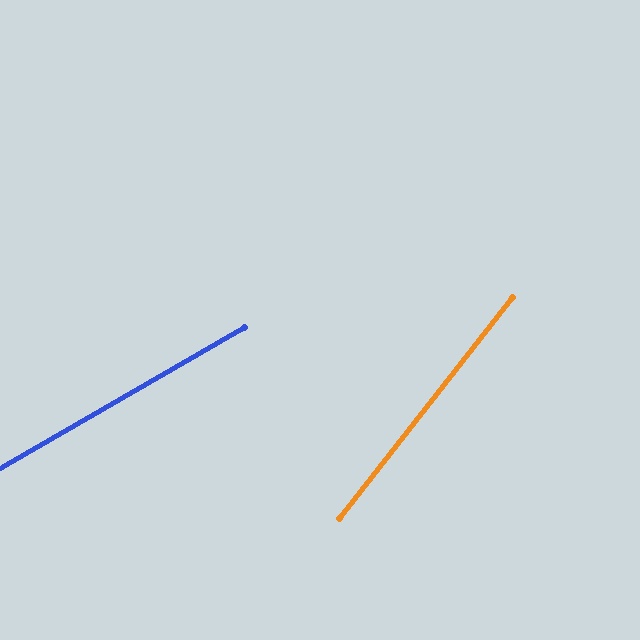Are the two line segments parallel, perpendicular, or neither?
Neither parallel nor perpendicular — they differ by about 22°.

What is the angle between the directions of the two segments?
Approximately 22 degrees.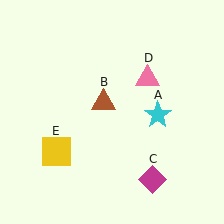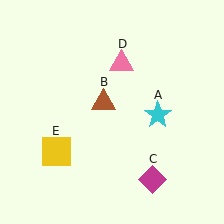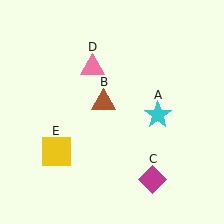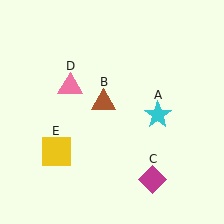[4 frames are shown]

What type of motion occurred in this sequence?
The pink triangle (object D) rotated counterclockwise around the center of the scene.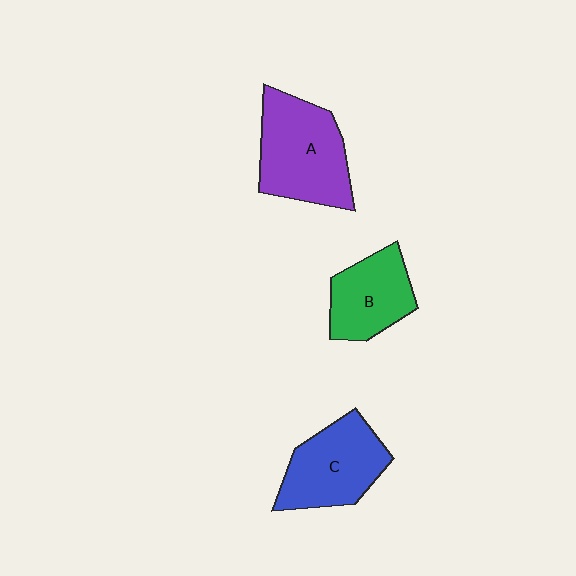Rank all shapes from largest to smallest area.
From largest to smallest: A (purple), C (blue), B (green).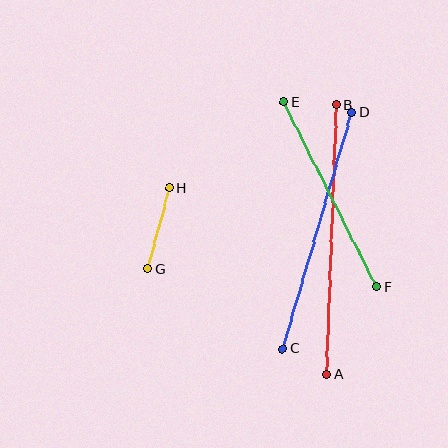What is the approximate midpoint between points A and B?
The midpoint is at approximately (331, 240) pixels.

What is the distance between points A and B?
The distance is approximately 270 pixels.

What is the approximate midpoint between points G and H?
The midpoint is at approximately (158, 228) pixels.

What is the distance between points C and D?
The distance is approximately 246 pixels.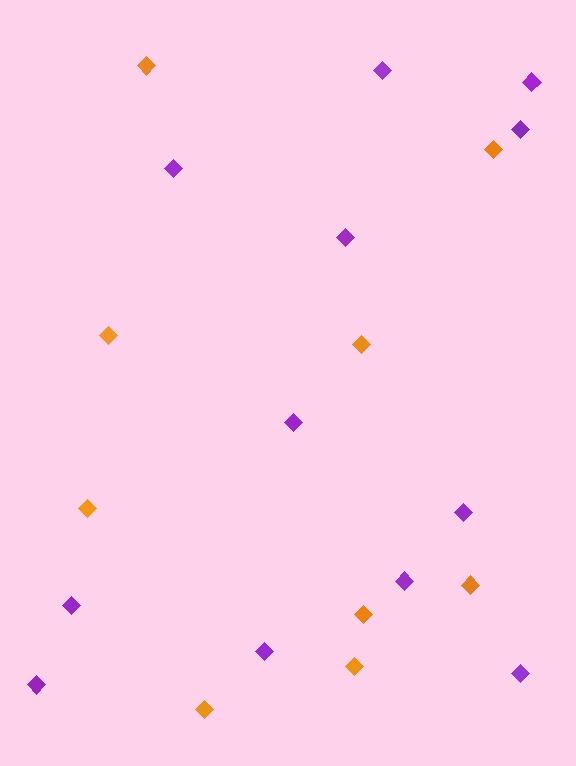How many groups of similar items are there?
There are 2 groups: one group of purple diamonds (12) and one group of orange diamonds (9).